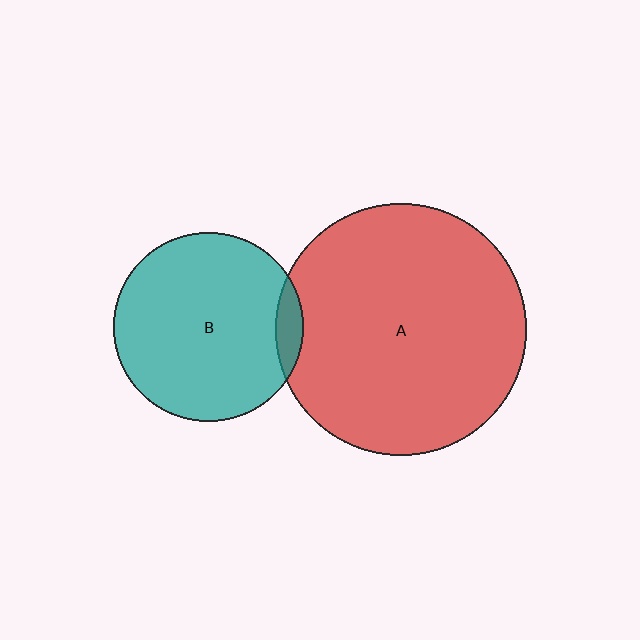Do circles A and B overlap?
Yes.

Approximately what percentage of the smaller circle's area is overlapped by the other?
Approximately 5%.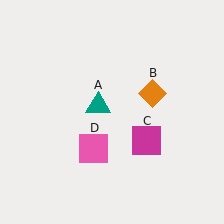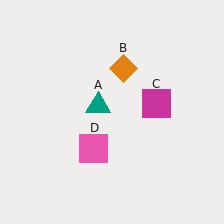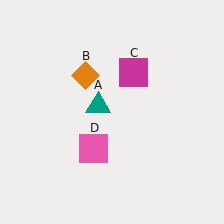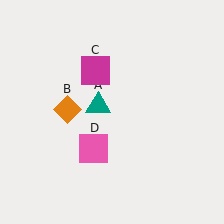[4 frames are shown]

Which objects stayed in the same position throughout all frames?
Teal triangle (object A) and pink square (object D) remained stationary.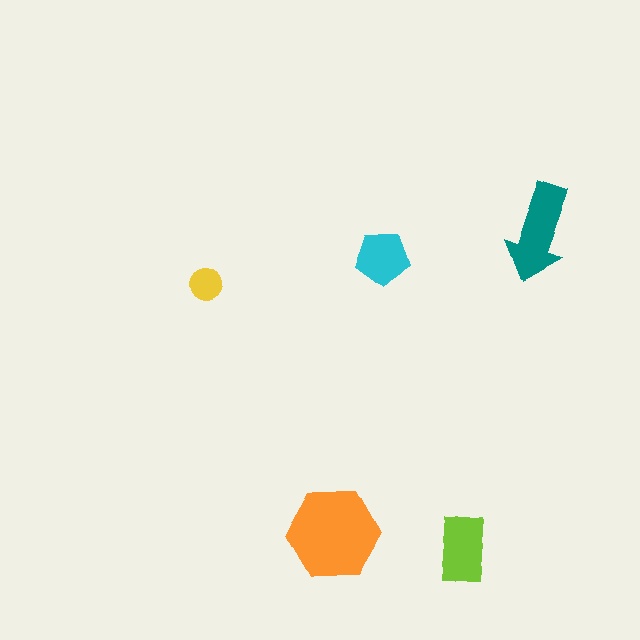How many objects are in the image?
There are 5 objects in the image.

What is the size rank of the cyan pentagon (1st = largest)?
4th.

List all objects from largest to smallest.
The orange hexagon, the teal arrow, the lime rectangle, the cyan pentagon, the yellow circle.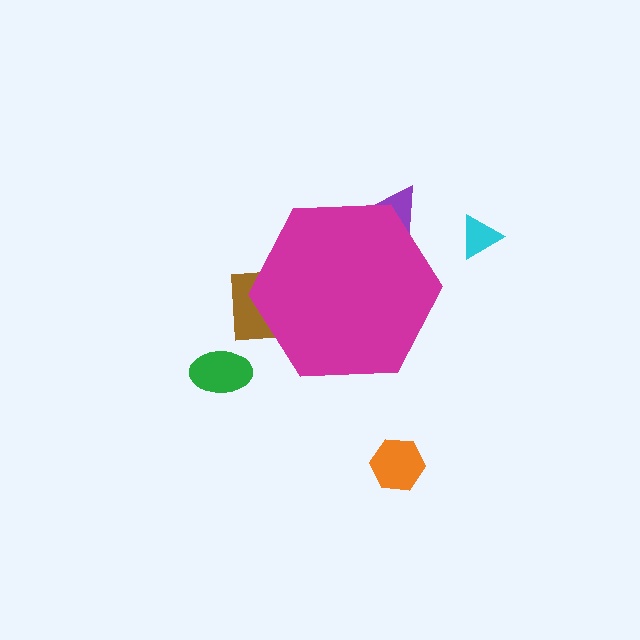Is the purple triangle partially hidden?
Yes, the purple triangle is partially hidden behind the magenta hexagon.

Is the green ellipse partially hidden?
No, the green ellipse is fully visible.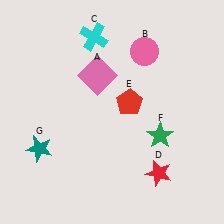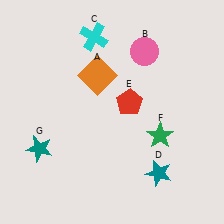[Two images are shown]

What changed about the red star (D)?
In Image 1, D is red. In Image 2, it changed to teal.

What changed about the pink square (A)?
In Image 1, A is pink. In Image 2, it changed to orange.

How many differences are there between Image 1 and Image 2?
There are 2 differences between the two images.